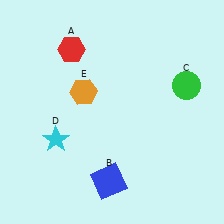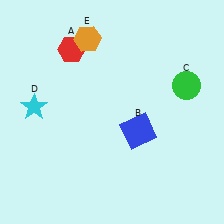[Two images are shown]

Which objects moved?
The objects that moved are: the blue square (B), the cyan star (D), the orange hexagon (E).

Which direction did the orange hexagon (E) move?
The orange hexagon (E) moved up.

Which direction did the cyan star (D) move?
The cyan star (D) moved up.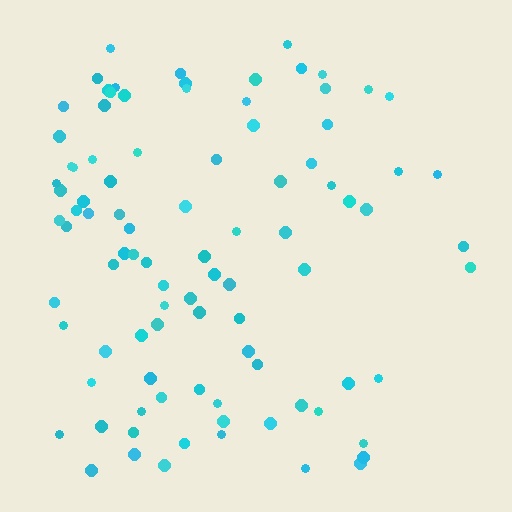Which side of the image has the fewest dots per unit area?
The right.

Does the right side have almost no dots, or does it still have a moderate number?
Still a moderate number, just noticeably fewer than the left.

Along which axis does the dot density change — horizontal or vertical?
Horizontal.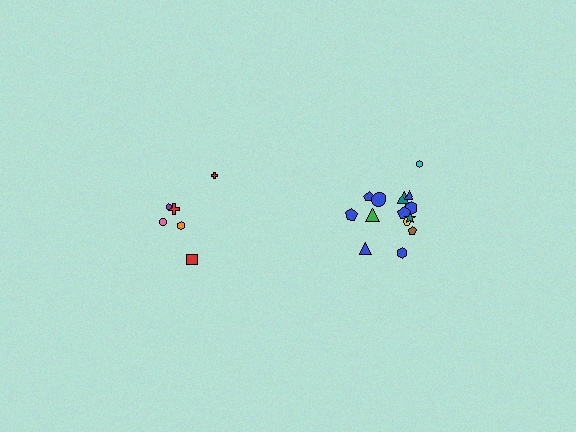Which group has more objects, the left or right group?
The right group.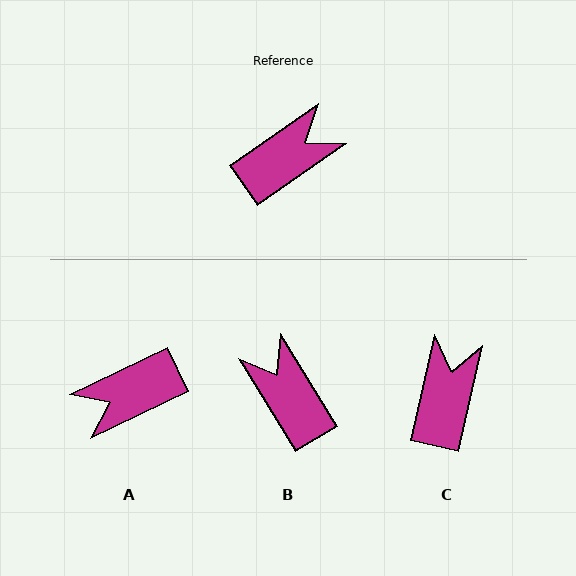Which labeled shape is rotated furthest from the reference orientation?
A, about 170 degrees away.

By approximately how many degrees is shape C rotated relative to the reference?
Approximately 42 degrees counter-clockwise.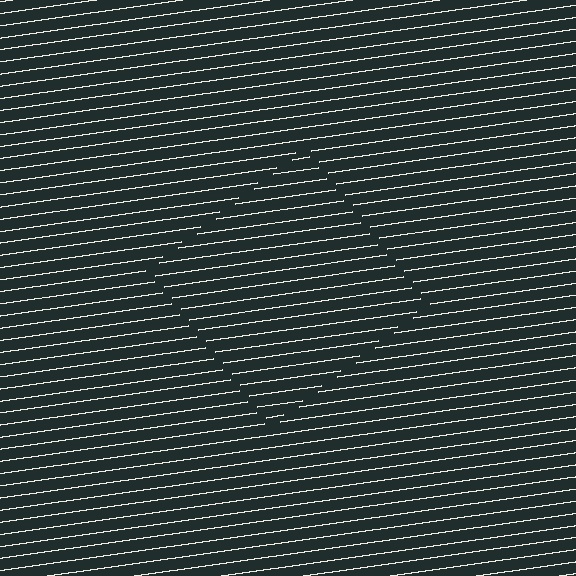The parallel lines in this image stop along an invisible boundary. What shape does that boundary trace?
An illusory square. The interior of the shape contains the same grating, shifted by half a period — the contour is defined by the phase discontinuity where line-ends from the inner and outer gratings abut.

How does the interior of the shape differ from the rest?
The interior of the shape contains the same grating, shifted by half a period — the contour is defined by the phase discontinuity where line-ends from the inner and outer gratings abut.